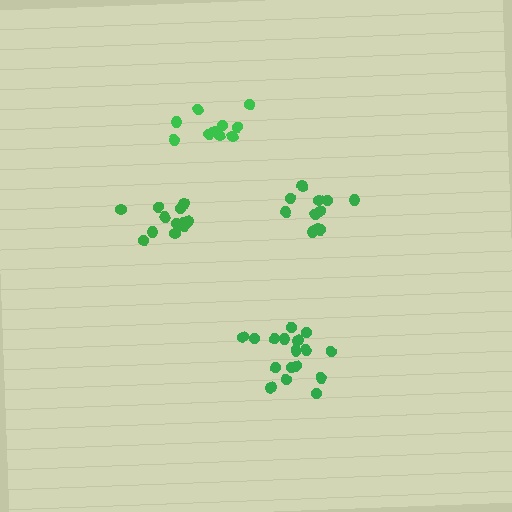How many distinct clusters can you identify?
There are 4 distinct clusters.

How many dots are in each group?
Group 1: 11 dots, Group 2: 12 dots, Group 3: 13 dots, Group 4: 17 dots (53 total).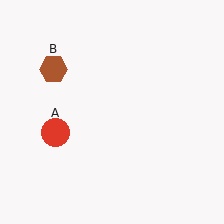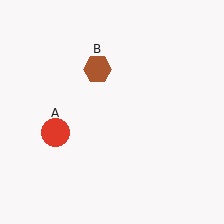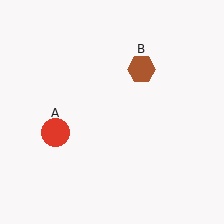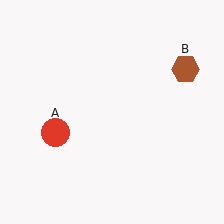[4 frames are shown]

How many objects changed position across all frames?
1 object changed position: brown hexagon (object B).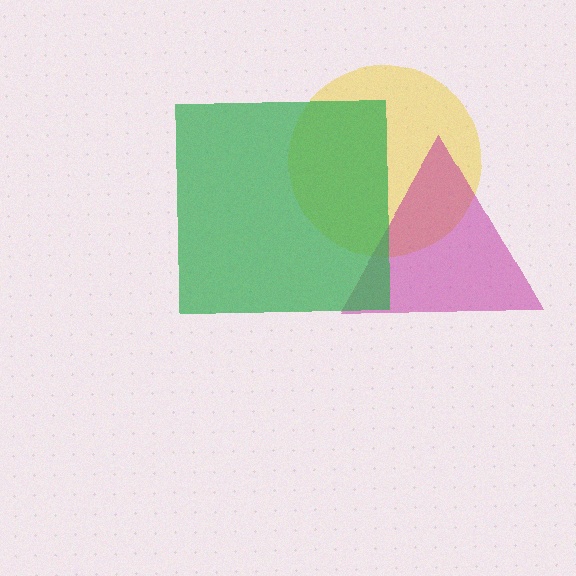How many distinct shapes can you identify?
There are 3 distinct shapes: a yellow circle, a magenta triangle, a green square.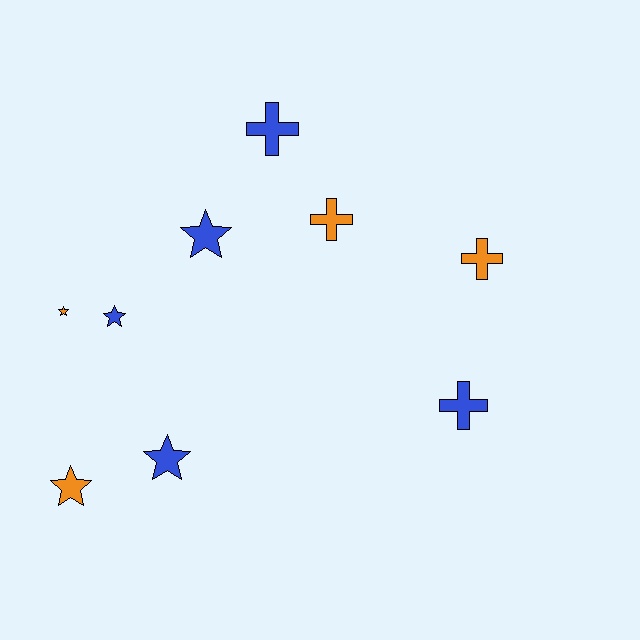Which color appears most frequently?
Blue, with 5 objects.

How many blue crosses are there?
There are 2 blue crosses.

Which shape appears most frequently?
Star, with 5 objects.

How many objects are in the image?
There are 9 objects.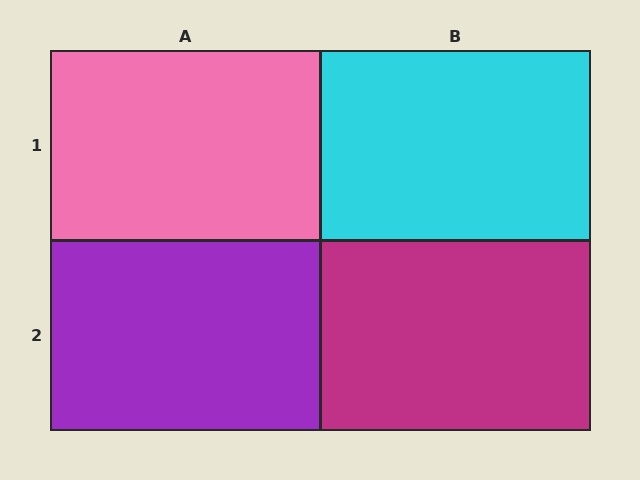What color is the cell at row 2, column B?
Magenta.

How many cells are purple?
1 cell is purple.